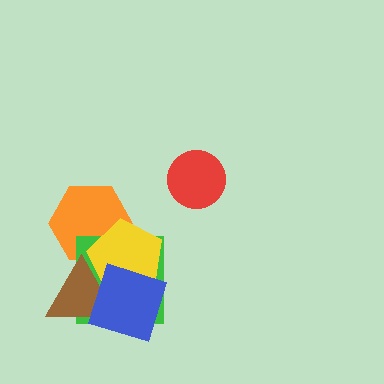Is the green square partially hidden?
Yes, it is partially covered by another shape.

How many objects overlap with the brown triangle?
4 objects overlap with the brown triangle.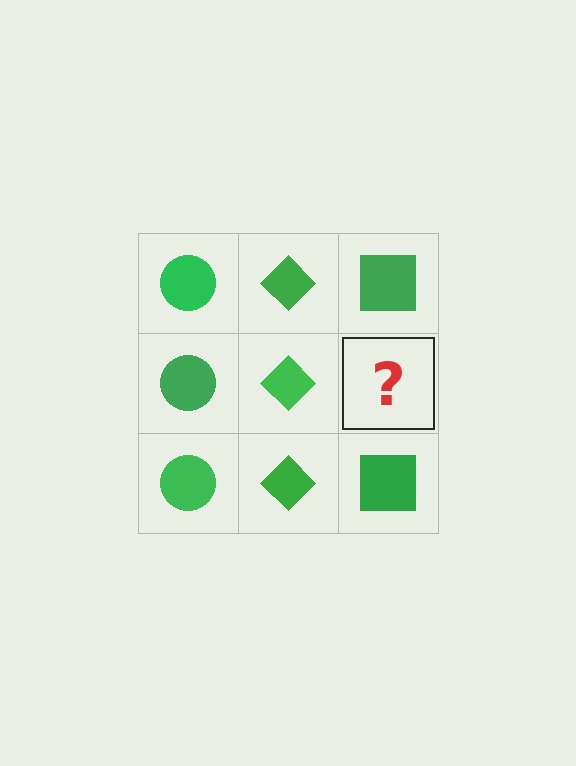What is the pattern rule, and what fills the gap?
The rule is that each column has a consistent shape. The gap should be filled with a green square.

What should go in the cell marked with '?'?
The missing cell should contain a green square.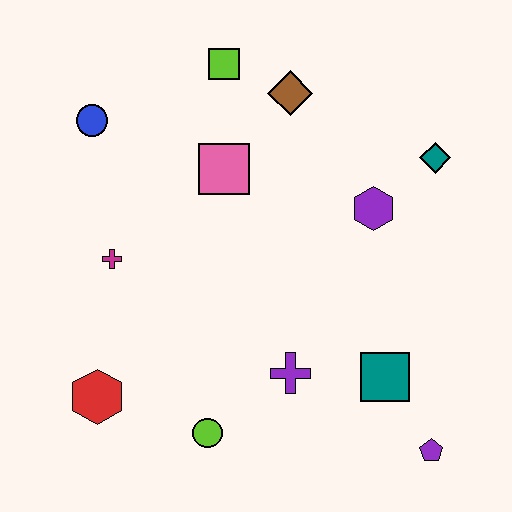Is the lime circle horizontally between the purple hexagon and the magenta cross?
Yes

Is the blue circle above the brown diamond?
No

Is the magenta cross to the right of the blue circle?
Yes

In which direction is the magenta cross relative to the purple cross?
The magenta cross is to the left of the purple cross.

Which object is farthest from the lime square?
The purple pentagon is farthest from the lime square.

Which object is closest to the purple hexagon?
The teal diamond is closest to the purple hexagon.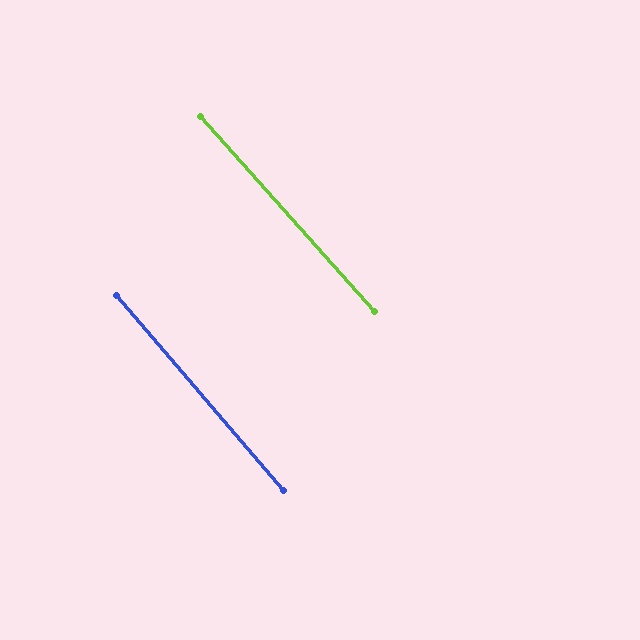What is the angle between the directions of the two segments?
Approximately 1 degree.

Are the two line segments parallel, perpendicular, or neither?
Parallel — their directions differ by only 1.0°.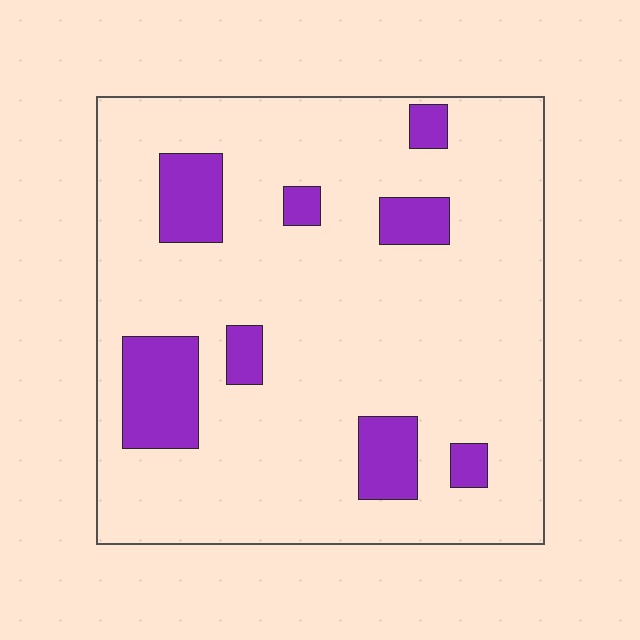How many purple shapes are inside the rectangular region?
8.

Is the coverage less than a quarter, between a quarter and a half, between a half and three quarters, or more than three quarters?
Less than a quarter.